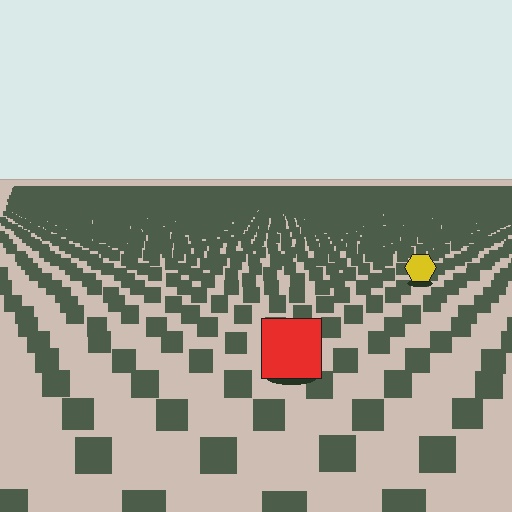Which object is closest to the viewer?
The red square is closest. The texture marks near it are larger and more spread out.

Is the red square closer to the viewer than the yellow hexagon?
Yes. The red square is closer — you can tell from the texture gradient: the ground texture is coarser near it.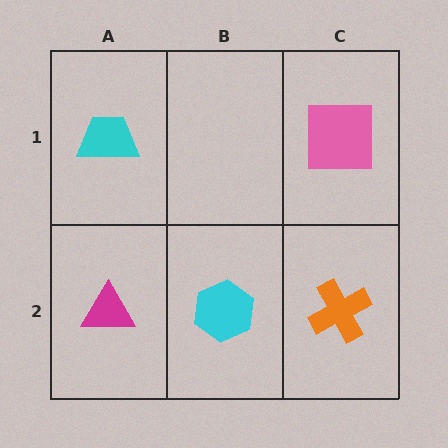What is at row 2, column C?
An orange cross.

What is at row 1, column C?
A pink square.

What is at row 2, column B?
A cyan hexagon.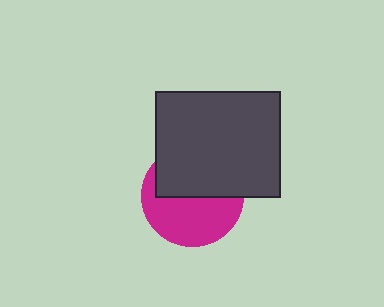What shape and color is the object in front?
The object in front is a dark gray rectangle.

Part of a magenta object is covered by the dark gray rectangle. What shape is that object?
It is a circle.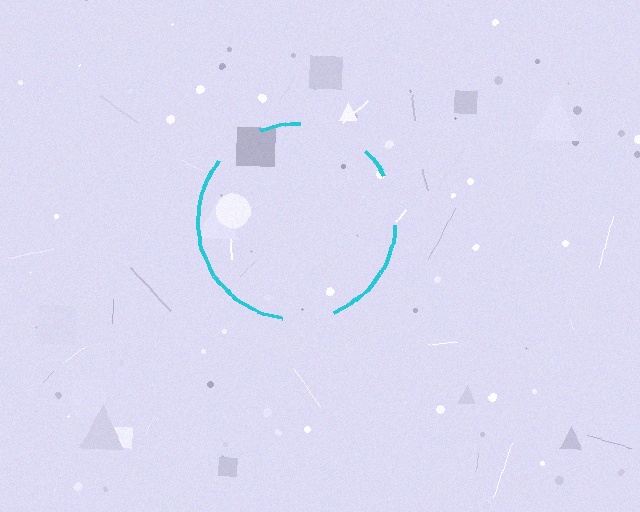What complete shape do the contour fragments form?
The contour fragments form a circle.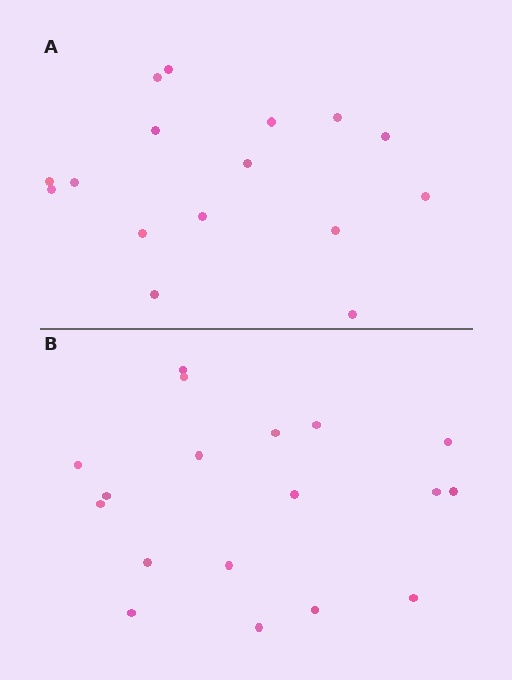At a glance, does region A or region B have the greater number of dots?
Region B (the bottom region) has more dots.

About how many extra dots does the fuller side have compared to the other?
Region B has just a few more — roughly 2 or 3 more dots than region A.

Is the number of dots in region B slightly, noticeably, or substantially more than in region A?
Region B has only slightly more — the two regions are fairly close. The ratio is roughly 1.1 to 1.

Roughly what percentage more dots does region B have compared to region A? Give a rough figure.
About 10% more.